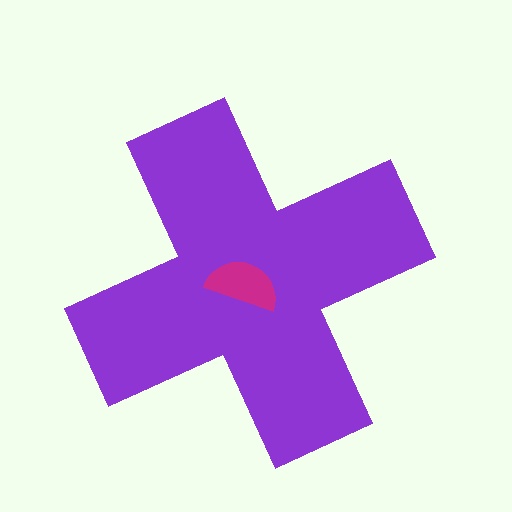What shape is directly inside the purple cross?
The magenta semicircle.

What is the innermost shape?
The magenta semicircle.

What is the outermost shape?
The purple cross.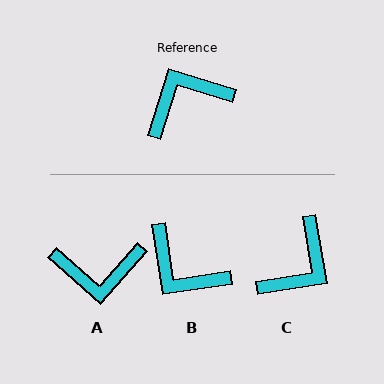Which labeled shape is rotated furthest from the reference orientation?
A, about 156 degrees away.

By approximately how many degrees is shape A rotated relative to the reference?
Approximately 156 degrees counter-clockwise.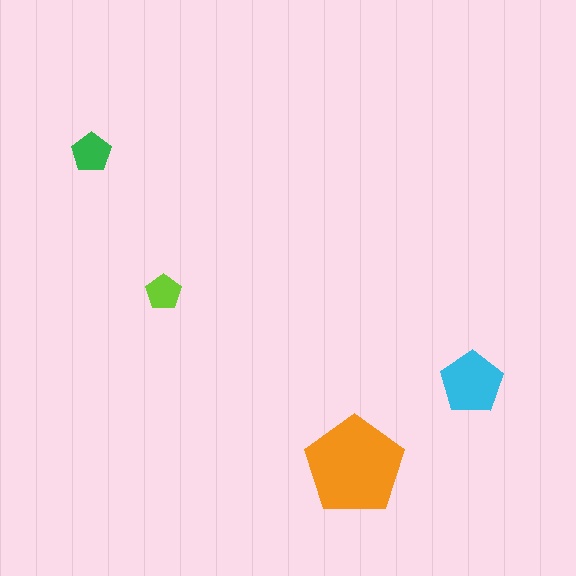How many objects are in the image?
There are 4 objects in the image.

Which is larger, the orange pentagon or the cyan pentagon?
The orange one.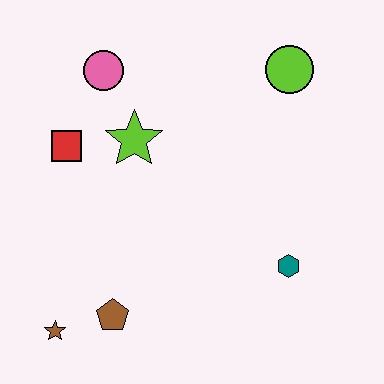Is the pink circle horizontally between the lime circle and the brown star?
Yes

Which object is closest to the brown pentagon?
The brown star is closest to the brown pentagon.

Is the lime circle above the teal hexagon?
Yes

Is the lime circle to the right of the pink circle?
Yes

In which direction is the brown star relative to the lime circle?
The brown star is below the lime circle.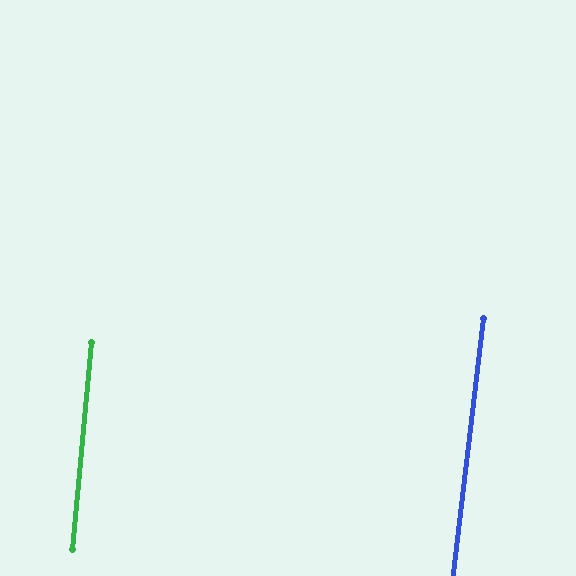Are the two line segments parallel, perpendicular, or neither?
Parallel — their directions differ by only 1.4°.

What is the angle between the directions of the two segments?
Approximately 1 degree.